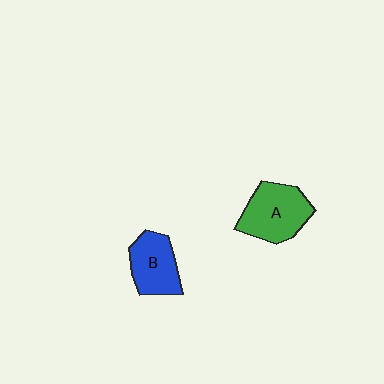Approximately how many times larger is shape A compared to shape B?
Approximately 1.2 times.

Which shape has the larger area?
Shape A (green).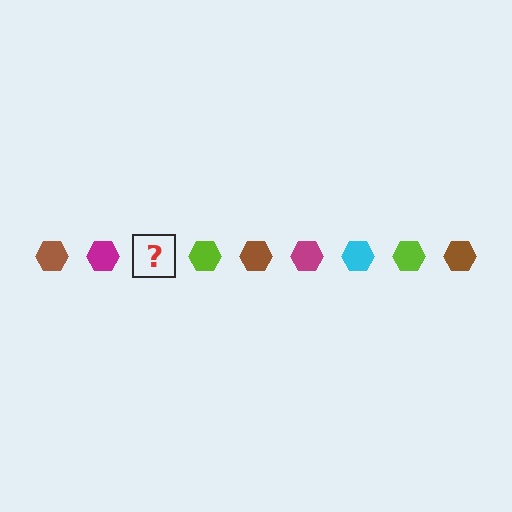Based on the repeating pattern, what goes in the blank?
The blank should be a cyan hexagon.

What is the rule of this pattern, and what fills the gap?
The rule is that the pattern cycles through brown, magenta, cyan, lime hexagons. The gap should be filled with a cyan hexagon.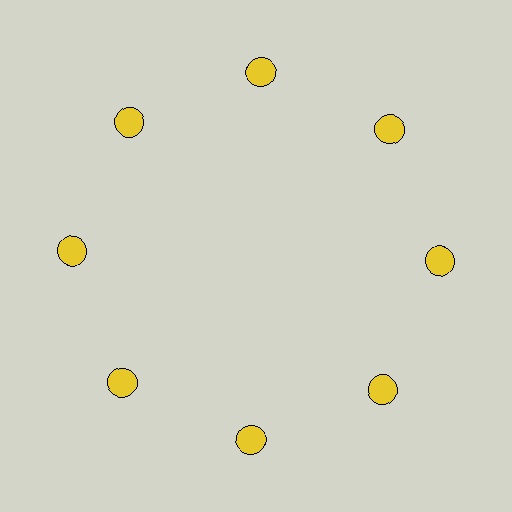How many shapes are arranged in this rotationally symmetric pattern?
There are 8 shapes, arranged in 8 groups of 1.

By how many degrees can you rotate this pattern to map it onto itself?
The pattern maps onto itself every 45 degrees of rotation.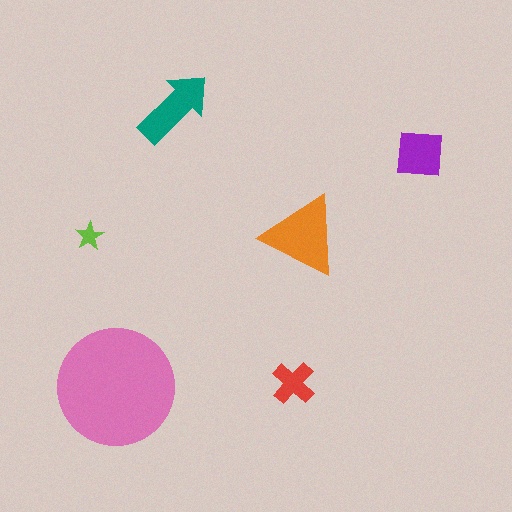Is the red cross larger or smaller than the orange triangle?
Smaller.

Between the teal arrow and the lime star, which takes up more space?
The teal arrow.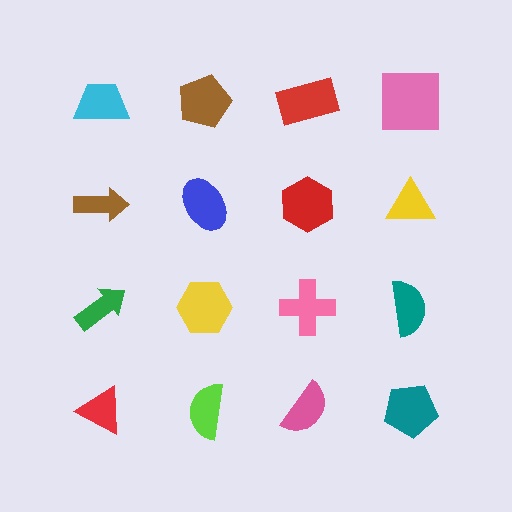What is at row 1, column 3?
A red rectangle.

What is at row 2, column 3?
A red hexagon.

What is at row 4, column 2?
A lime semicircle.